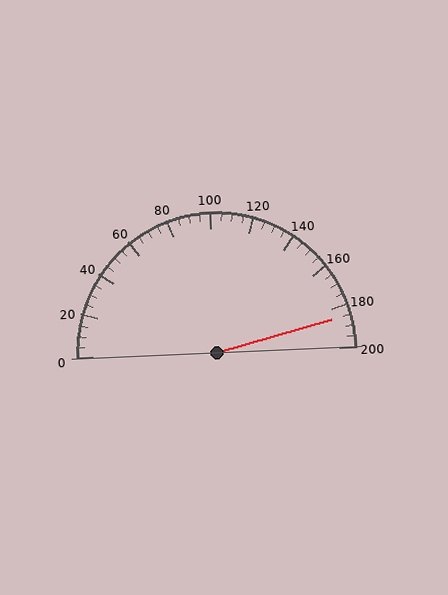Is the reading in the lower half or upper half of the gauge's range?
The reading is in the upper half of the range (0 to 200).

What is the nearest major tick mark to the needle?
The nearest major tick mark is 180.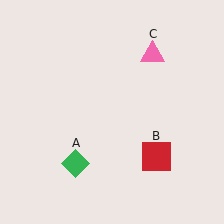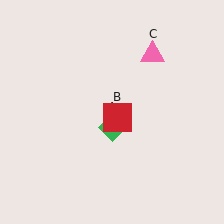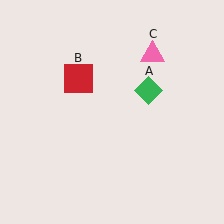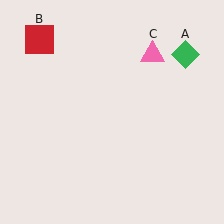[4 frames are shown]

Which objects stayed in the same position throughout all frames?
Pink triangle (object C) remained stationary.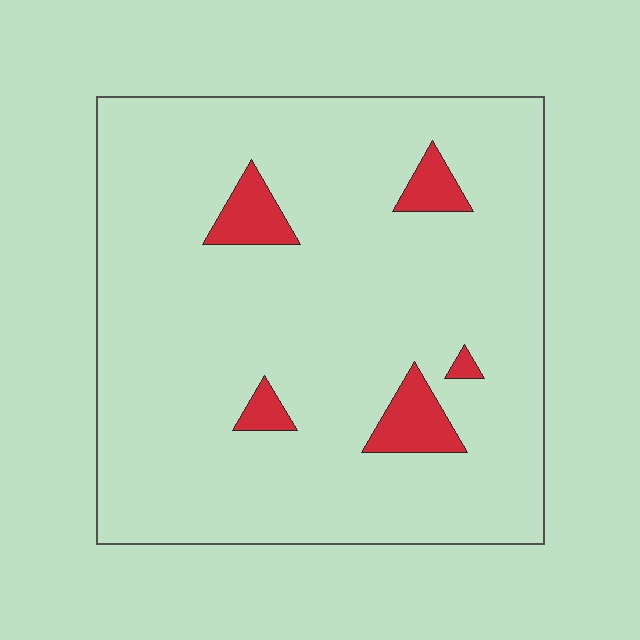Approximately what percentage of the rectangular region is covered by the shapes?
Approximately 5%.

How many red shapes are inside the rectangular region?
5.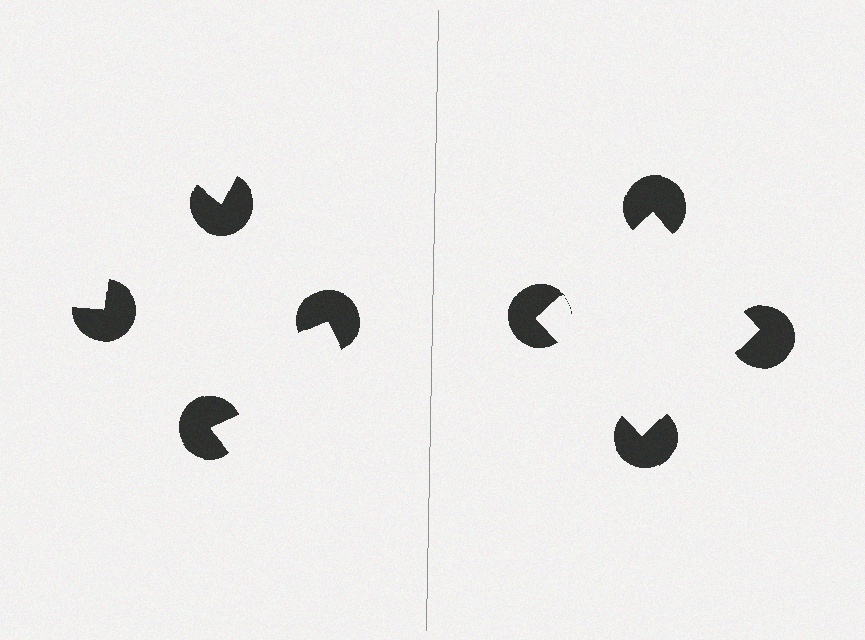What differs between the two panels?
The pac-man discs are positioned identically on both sides; only the wedge orientations differ. On the right they align to a square; on the left they are misaligned.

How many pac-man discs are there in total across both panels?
8 — 4 on each side.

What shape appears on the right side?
An illusory square.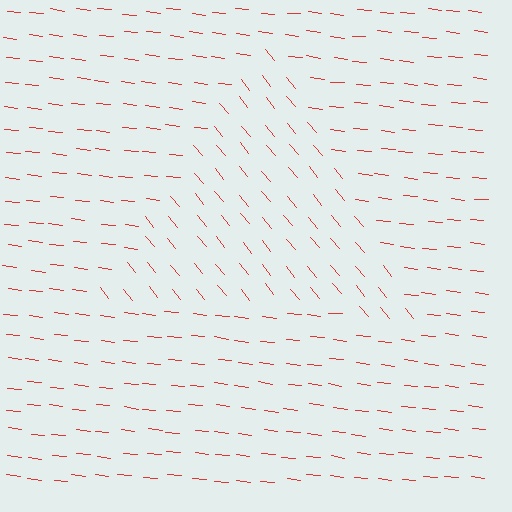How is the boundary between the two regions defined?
The boundary is defined purely by a change in line orientation (approximately 45 degrees difference). All lines are the same color and thickness.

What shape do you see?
I see a triangle.